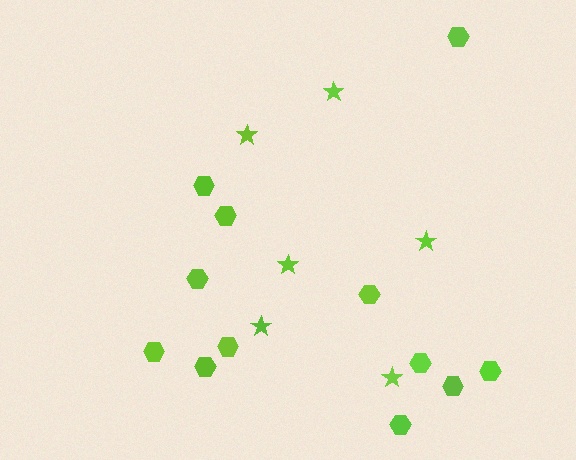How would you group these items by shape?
There are 2 groups: one group of stars (6) and one group of hexagons (12).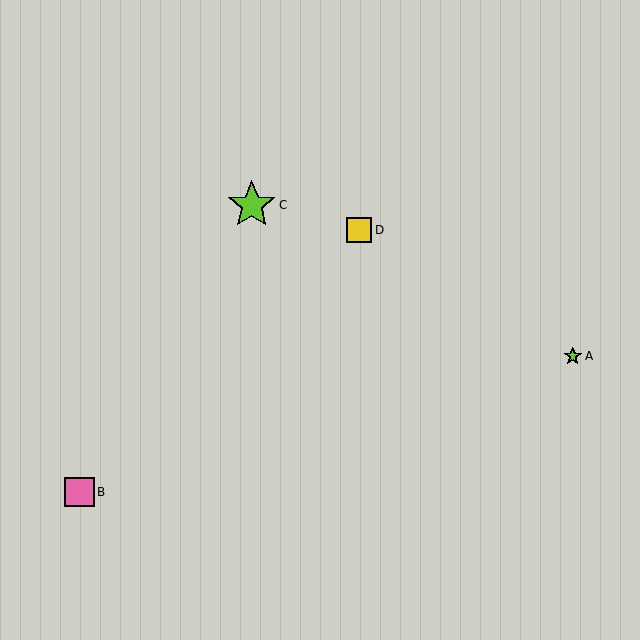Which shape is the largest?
The lime star (labeled C) is the largest.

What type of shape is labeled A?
Shape A is a lime star.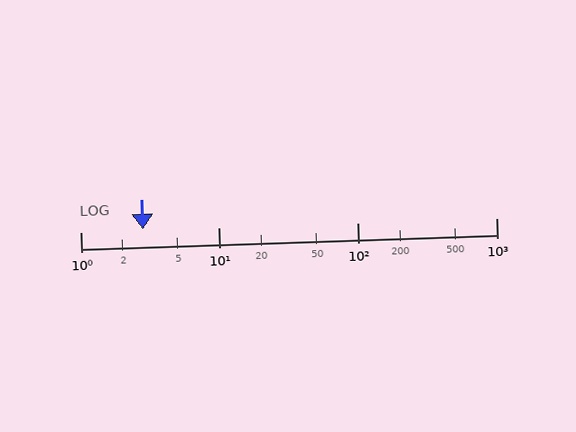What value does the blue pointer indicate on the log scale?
The pointer indicates approximately 2.8.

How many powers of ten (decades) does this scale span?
The scale spans 3 decades, from 1 to 1000.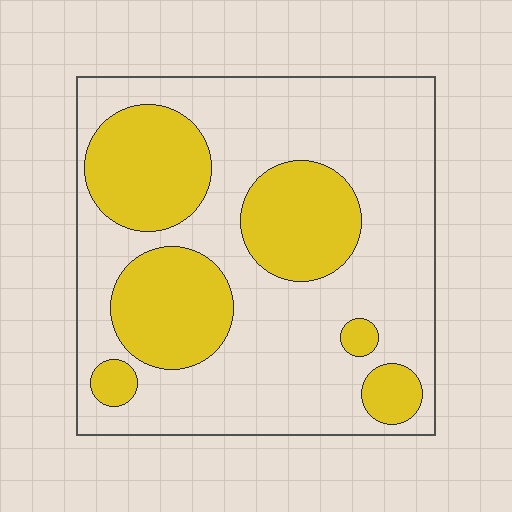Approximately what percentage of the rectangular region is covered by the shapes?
Approximately 35%.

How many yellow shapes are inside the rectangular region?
6.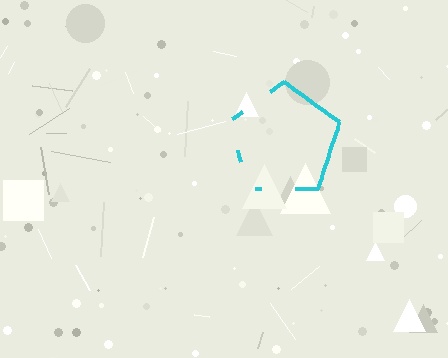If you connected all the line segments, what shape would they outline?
They would outline a pentagon.